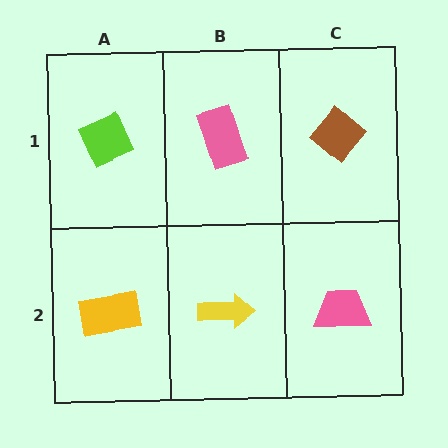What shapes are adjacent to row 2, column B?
A pink rectangle (row 1, column B), a yellow rectangle (row 2, column A), a pink trapezoid (row 2, column C).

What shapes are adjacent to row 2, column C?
A brown diamond (row 1, column C), a yellow arrow (row 2, column B).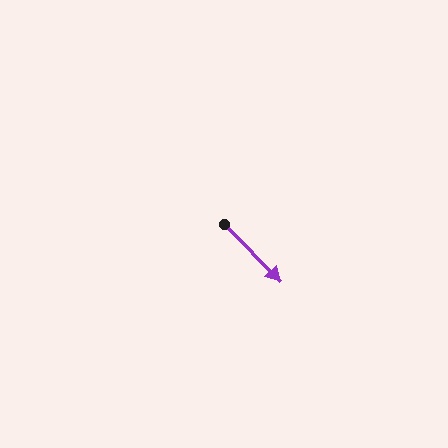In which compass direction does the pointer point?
Southeast.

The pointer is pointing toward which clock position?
Roughly 5 o'clock.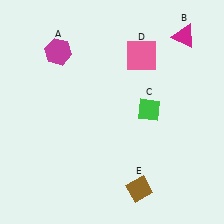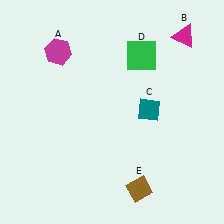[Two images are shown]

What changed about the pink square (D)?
In Image 1, D is pink. In Image 2, it changed to green.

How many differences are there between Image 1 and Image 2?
There are 2 differences between the two images.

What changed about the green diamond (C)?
In Image 1, C is green. In Image 2, it changed to teal.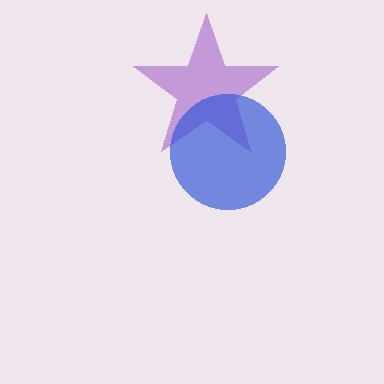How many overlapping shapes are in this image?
There are 2 overlapping shapes in the image.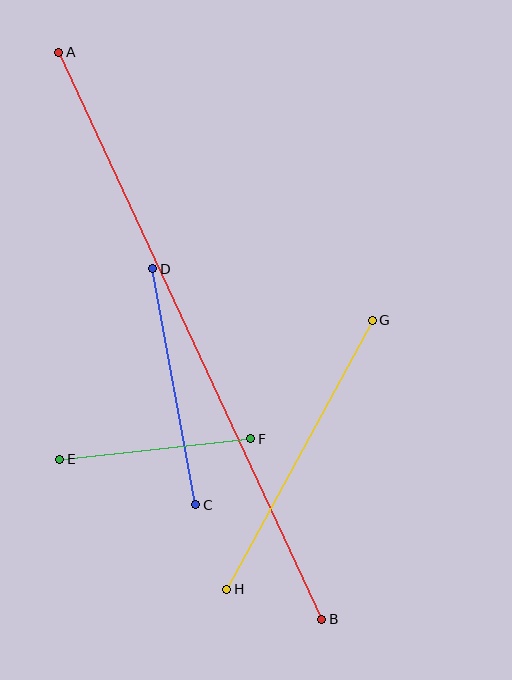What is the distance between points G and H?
The distance is approximately 306 pixels.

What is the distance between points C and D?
The distance is approximately 240 pixels.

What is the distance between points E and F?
The distance is approximately 192 pixels.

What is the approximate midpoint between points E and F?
The midpoint is at approximately (155, 449) pixels.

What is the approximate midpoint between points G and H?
The midpoint is at approximately (300, 455) pixels.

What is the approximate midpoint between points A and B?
The midpoint is at approximately (190, 336) pixels.